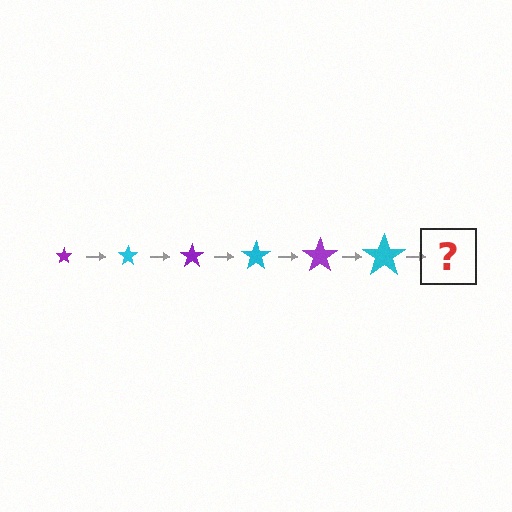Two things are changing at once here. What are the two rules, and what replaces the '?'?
The two rules are that the star grows larger each step and the color cycles through purple and cyan. The '?' should be a purple star, larger than the previous one.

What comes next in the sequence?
The next element should be a purple star, larger than the previous one.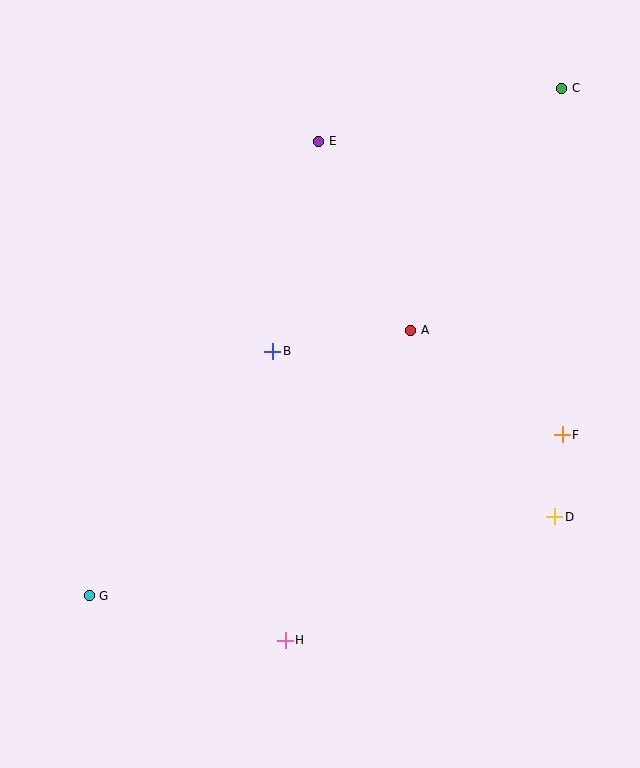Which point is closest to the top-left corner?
Point E is closest to the top-left corner.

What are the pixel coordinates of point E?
Point E is at (319, 141).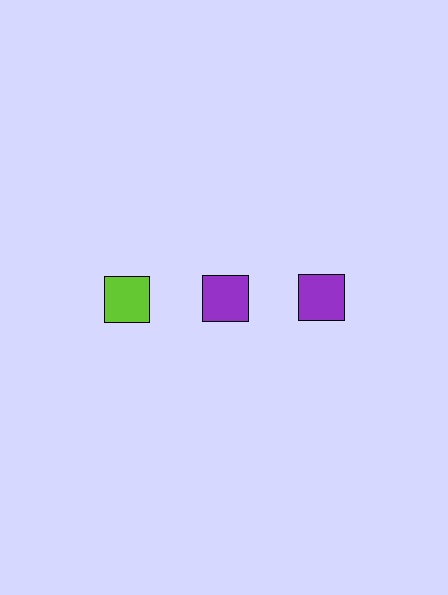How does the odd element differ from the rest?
It has a different color: lime instead of purple.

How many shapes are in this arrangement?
There are 3 shapes arranged in a grid pattern.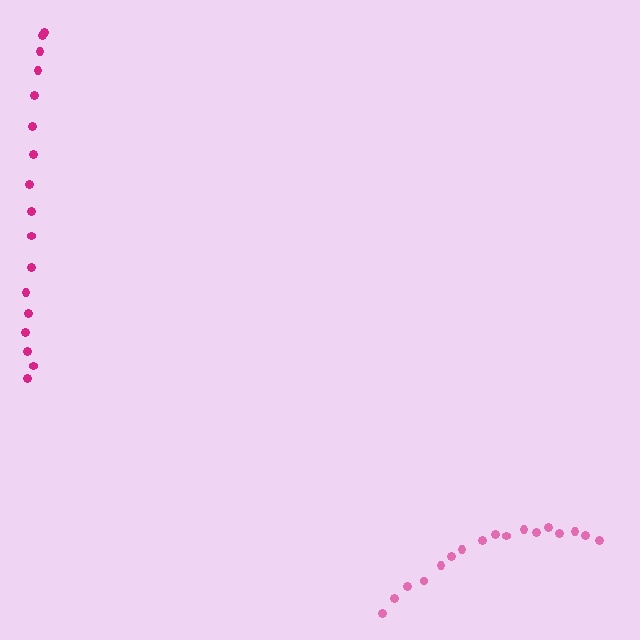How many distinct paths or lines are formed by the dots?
There are 2 distinct paths.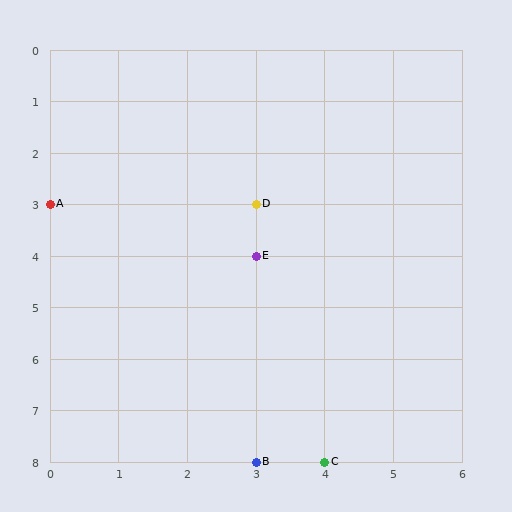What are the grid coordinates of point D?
Point D is at grid coordinates (3, 3).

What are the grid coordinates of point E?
Point E is at grid coordinates (3, 4).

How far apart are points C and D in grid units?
Points C and D are 1 column and 5 rows apart (about 5.1 grid units diagonally).